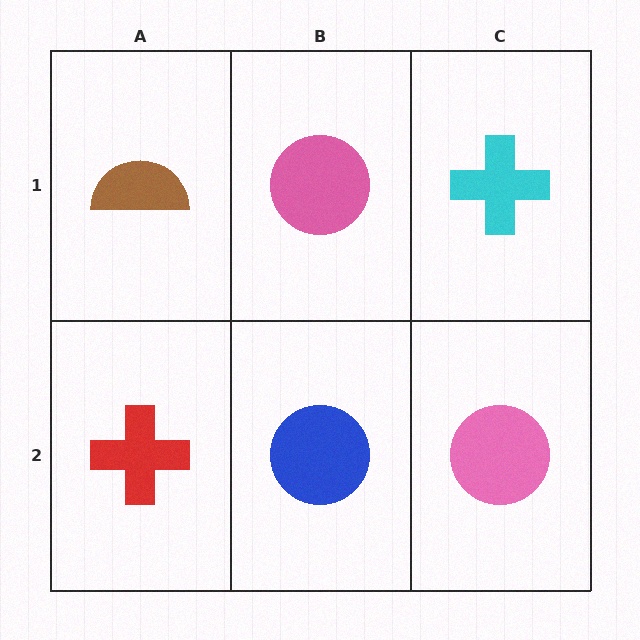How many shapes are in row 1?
3 shapes.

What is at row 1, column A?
A brown semicircle.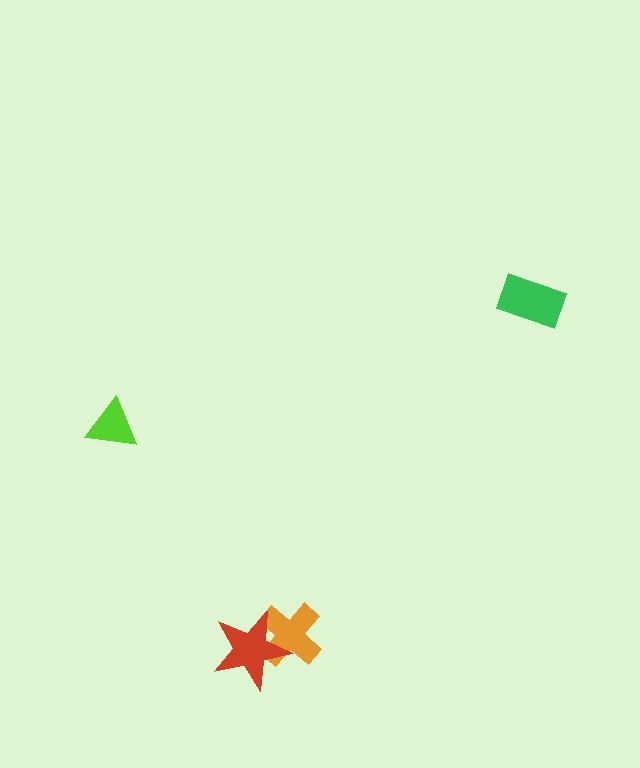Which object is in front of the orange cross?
The red star is in front of the orange cross.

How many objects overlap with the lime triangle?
0 objects overlap with the lime triangle.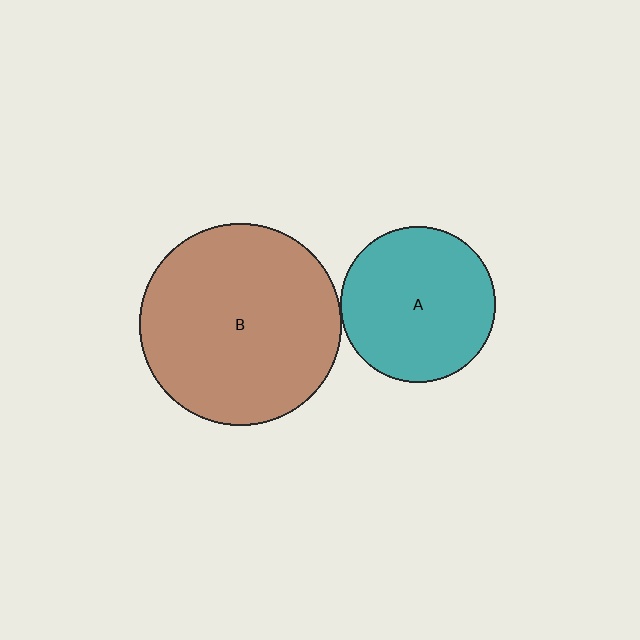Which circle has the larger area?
Circle B (brown).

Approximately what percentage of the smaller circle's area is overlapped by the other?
Approximately 5%.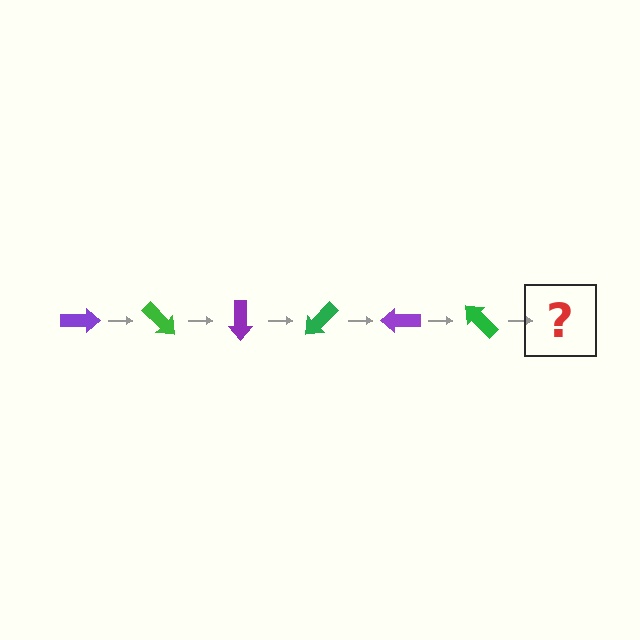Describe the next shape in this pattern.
It should be a purple arrow, rotated 270 degrees from the start.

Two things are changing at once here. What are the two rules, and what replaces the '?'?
The two rules are that it rotates 45 degrees each step and the color cycles through purple and green. The '?' should be a purple arrow, rotated 270 degrees from the start.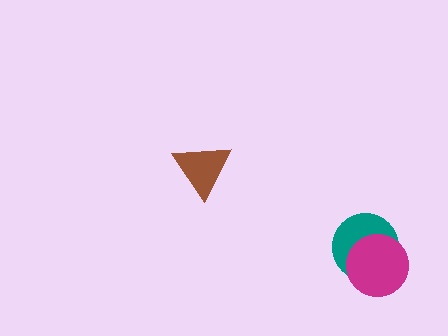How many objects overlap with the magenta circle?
1 object overlaps with the magenta circle.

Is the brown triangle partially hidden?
No, no other shape covers it.